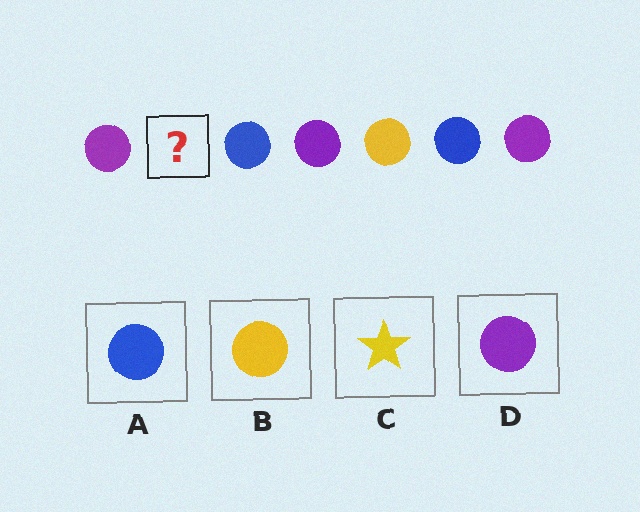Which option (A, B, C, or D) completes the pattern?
B.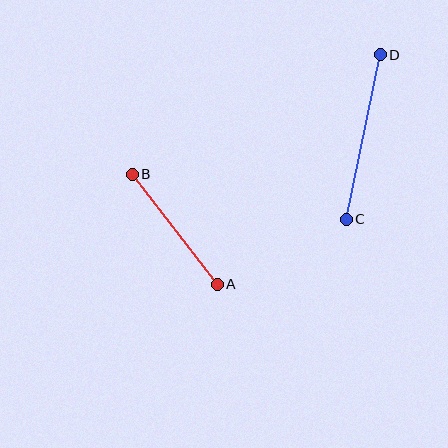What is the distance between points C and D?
The distance is approximately 168 pixels.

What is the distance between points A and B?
The distance is approximately 139 pixels.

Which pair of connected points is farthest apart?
Points C and D are farthest apart.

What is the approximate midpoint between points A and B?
The midpoint is at approximately (175, 229) pixels.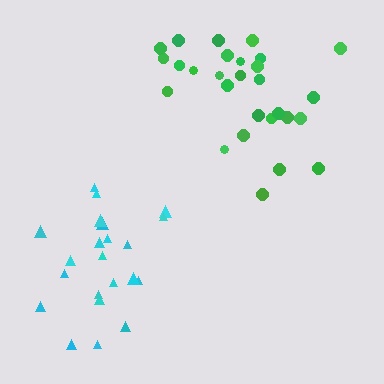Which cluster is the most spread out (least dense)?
Cyan.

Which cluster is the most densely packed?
Green.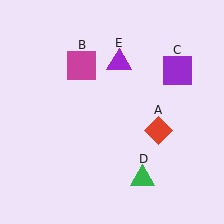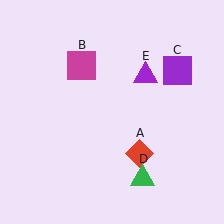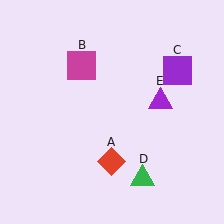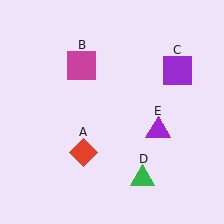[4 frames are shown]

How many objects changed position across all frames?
2 objects changed position: red diamond (object A), purple triangle (object E).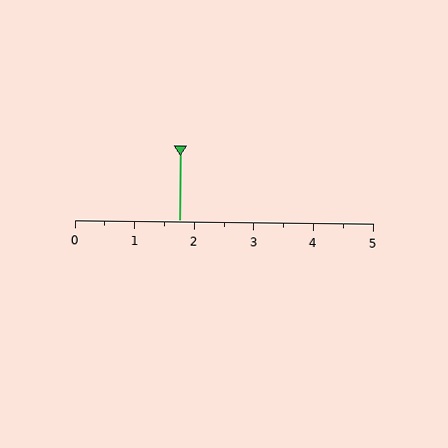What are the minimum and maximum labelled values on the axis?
The axis runs from 0 to 5.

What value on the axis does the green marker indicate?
The marker indicates approximately 1.8.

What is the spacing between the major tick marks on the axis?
The major ticks are spaced 1 apart.